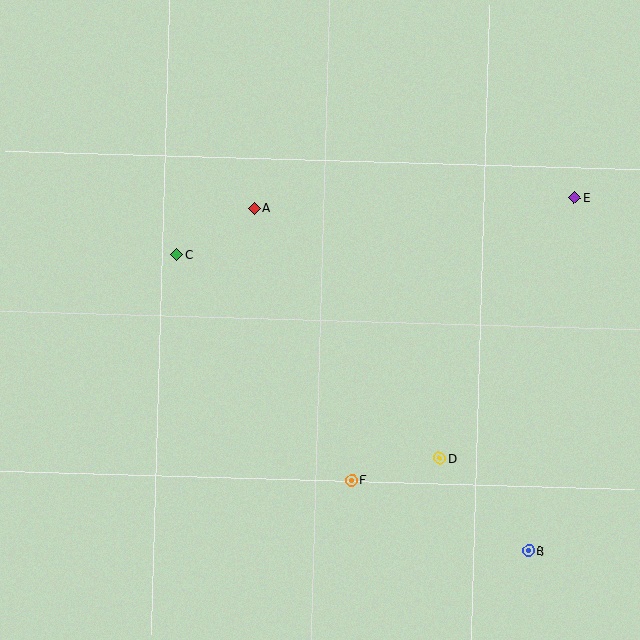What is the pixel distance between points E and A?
The distance between E and A is 320 pixels.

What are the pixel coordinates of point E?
Point E is at (574, 197).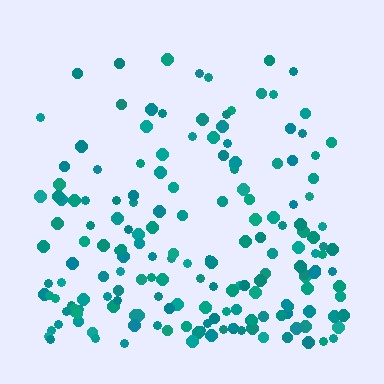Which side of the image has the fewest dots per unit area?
The top.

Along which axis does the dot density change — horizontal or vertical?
Vertical.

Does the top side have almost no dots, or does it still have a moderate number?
Still a moderate number, just noticeably fewer than the bottom.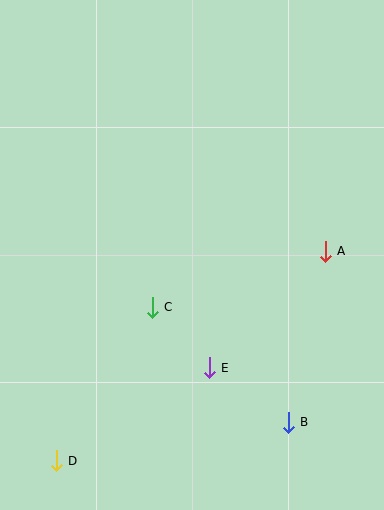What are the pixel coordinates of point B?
Point B is at (288, 422).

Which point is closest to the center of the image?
Point C at (152, 307) is closest to the center.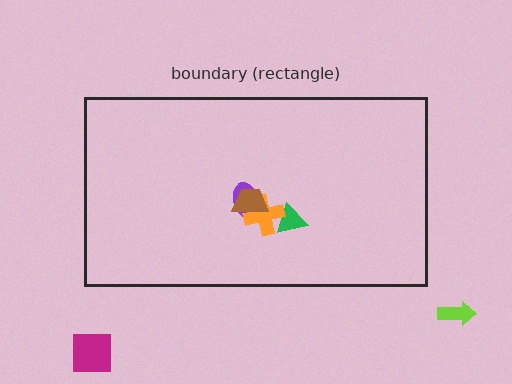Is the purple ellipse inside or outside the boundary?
Inside.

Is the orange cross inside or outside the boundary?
Inside.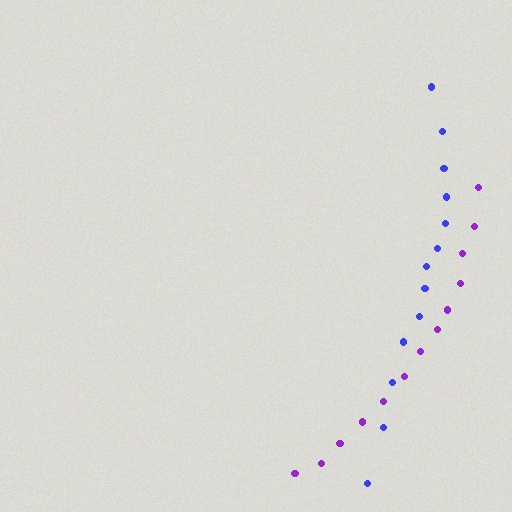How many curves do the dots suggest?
There are 2 distinct paths.